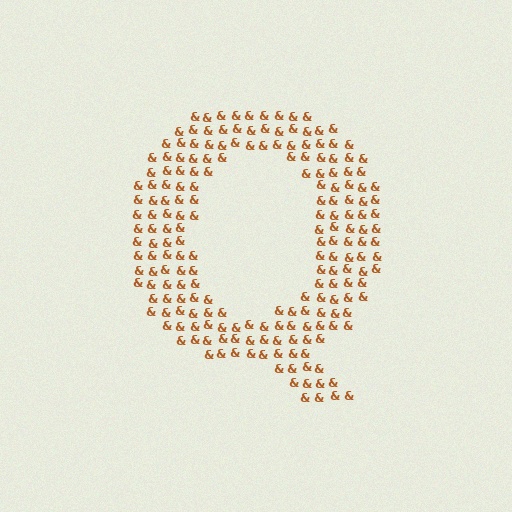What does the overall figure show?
The overall figure shows the letter Q.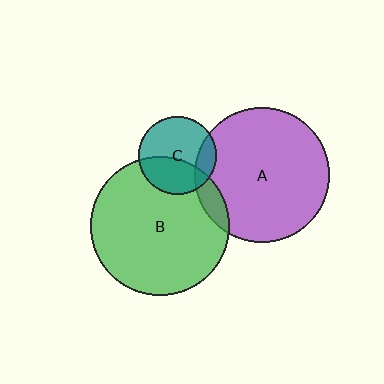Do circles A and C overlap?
Yes.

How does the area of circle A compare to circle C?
Approximately 2.9 times.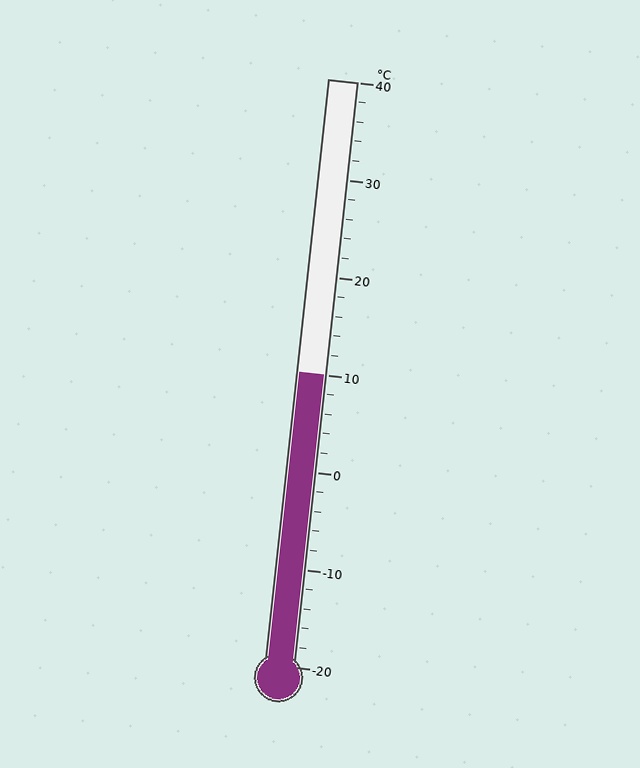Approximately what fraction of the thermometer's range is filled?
The thermometer is filled to approximately 50% of its range.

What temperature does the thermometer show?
The thermometer shows approximately 10°C.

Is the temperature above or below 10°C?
The temperature is at 10°C.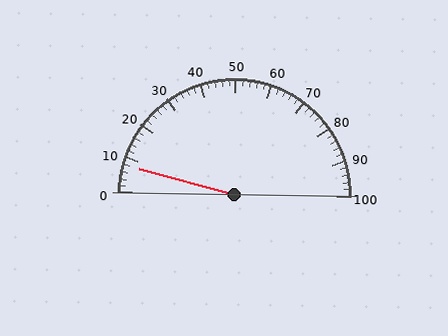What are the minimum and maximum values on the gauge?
The gauge ranges from 0 to 100.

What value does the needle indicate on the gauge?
The needle indicates approximately 8.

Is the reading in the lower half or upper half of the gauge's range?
The reading is in the lower half of the range (0 to 100).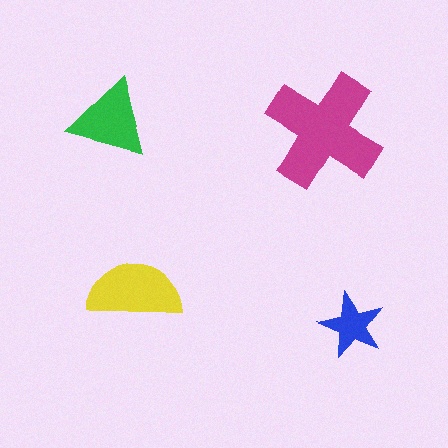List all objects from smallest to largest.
The blue star, the green triangle, the yellow semicircle, the magenta cross.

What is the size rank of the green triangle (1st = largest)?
3rd.